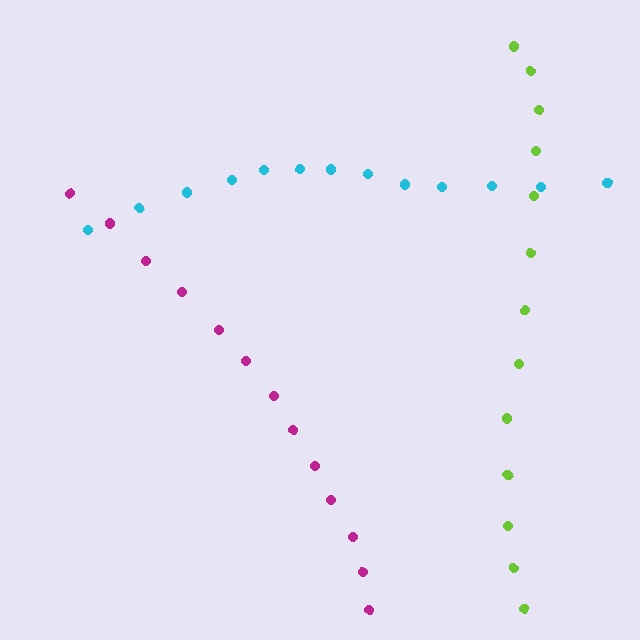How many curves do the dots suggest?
There are 3 distinct paths.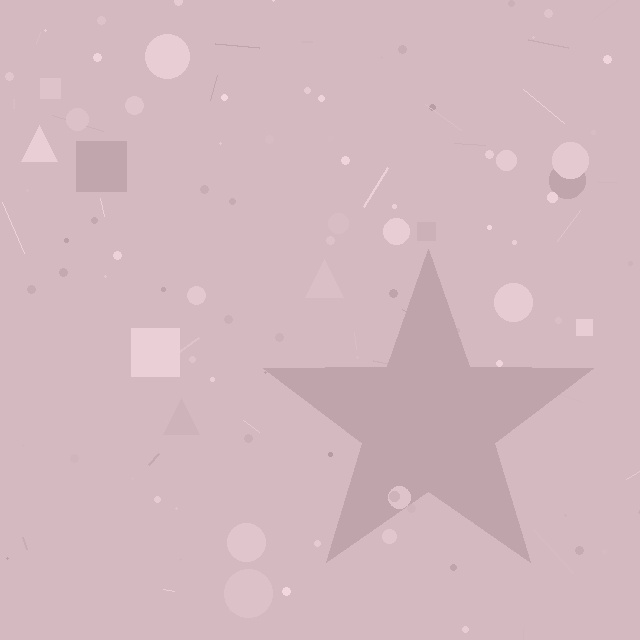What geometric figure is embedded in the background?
A star is embedded in the background.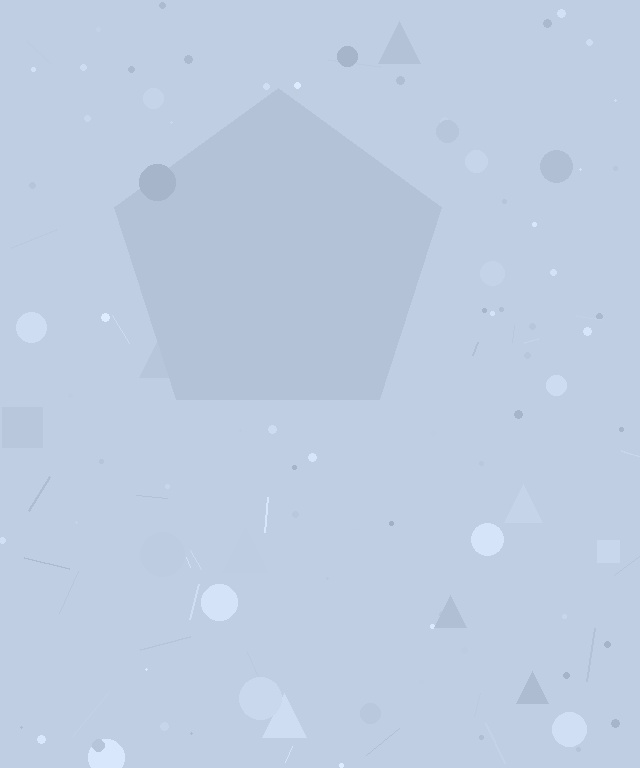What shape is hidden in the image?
A pentagon is hidden in the image.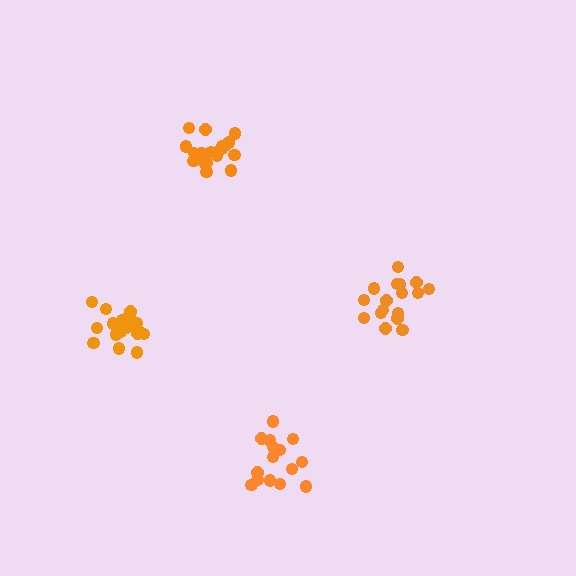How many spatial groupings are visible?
There are 4 spatial groupings.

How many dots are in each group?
Group 1: 18 dots, Group 2: 20 dots, Group 3: 15 dots, Group 4: 19 dots (72 total).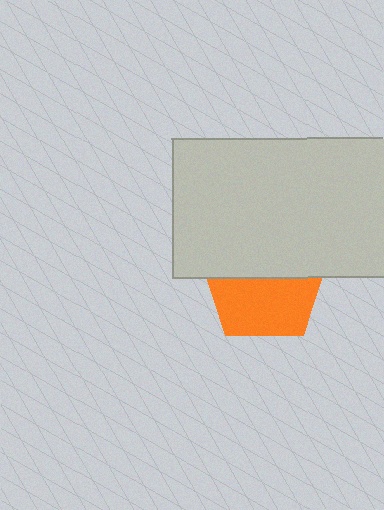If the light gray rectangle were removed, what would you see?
You would see the complete orange pentagon.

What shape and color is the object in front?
The object in front is a light gray rectangle.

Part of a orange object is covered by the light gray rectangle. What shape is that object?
It is a pentagon.